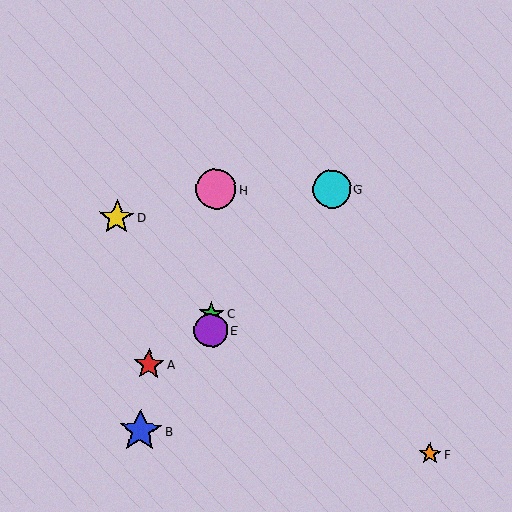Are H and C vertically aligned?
Yes, both are at x≈216.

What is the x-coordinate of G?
Object G is at x≈332.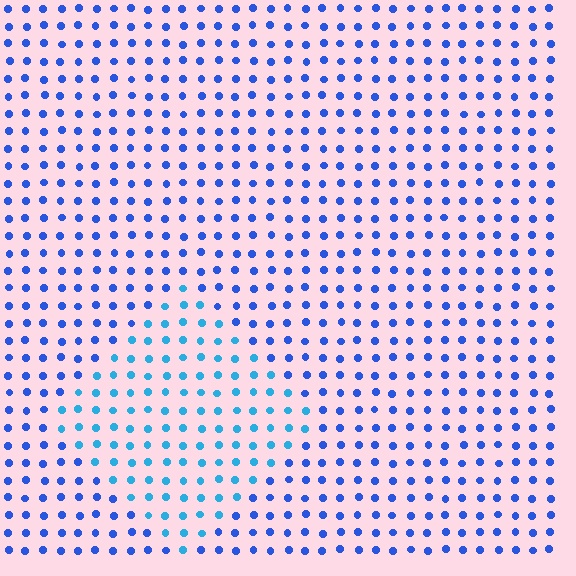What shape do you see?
I see a diamond.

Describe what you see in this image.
The image is filled with small blue elements in a uniform arrangement. A diamond-shaped region is visible where the elements are tinted to a slightly different hue, forming a subtle color boundary.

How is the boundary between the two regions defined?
The boundary is defined purely by a slight shift in hue (about 29 degrees). Spacing, size, and orientation are identical on both sides.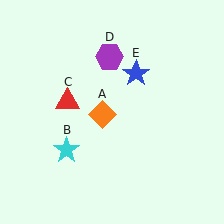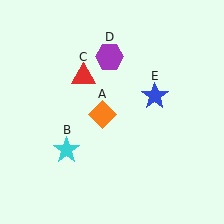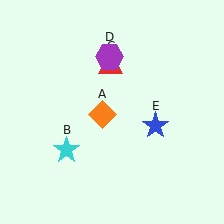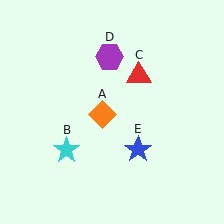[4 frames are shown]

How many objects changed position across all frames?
2 objects changed position: red triangle (object C), blue star (object E).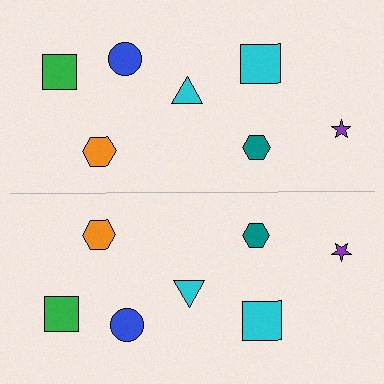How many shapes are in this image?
There are 14 shapes in this image.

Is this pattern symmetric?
Yes, this pattern has bilateral (reflection) symmetry.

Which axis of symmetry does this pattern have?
The pattern has a horizontal axis of symmetry running through the center of the image.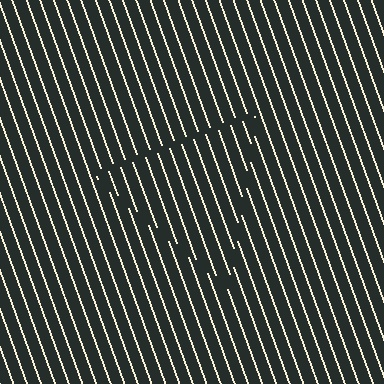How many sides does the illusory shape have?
3 sides — the line-ends trace a triangle.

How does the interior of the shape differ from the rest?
The interior of the shape contains the same grating, shifted by half a period — the contour is defined by the phase discontinuity where line-ends from the inner and outer gratings abut.